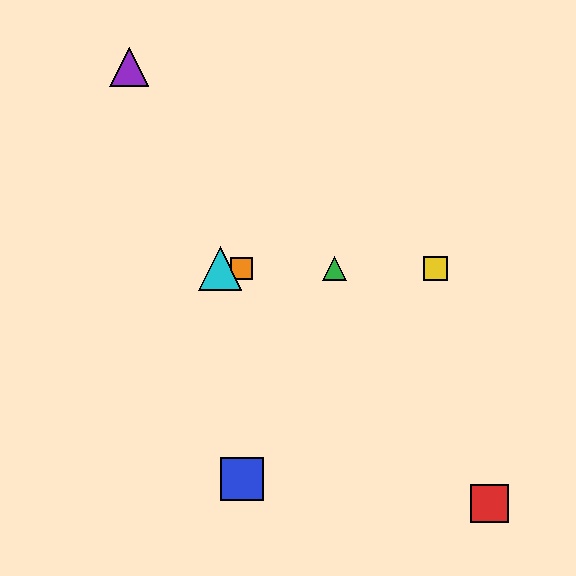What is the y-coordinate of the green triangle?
The green triangle is at y≈269.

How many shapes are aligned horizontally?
4 shapes (the green triangle, the yellow square, the orange square, the cyan triangle) are aligned horizontally.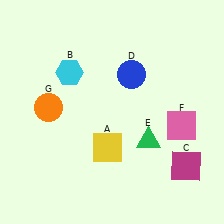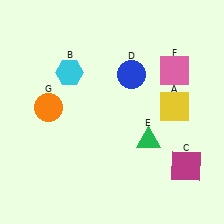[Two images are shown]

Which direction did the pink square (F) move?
The pink square (F) moved up.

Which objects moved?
The objects that moved are: the yellow square (A), the pink square (F).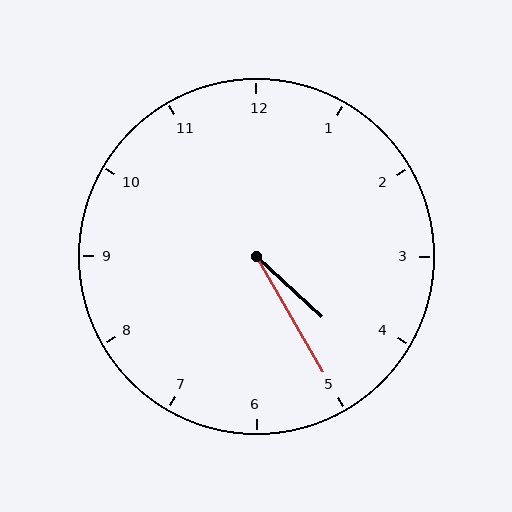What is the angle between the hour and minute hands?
Approximately 18 degrees.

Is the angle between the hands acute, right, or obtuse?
It is acute.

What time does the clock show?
4:25.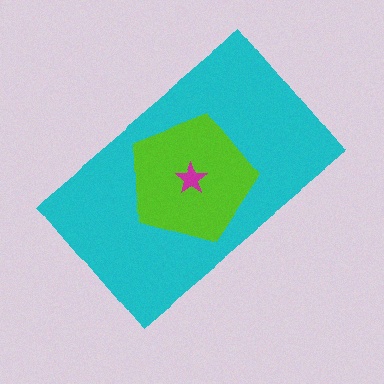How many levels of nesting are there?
3.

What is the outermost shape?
The cyan rectangle.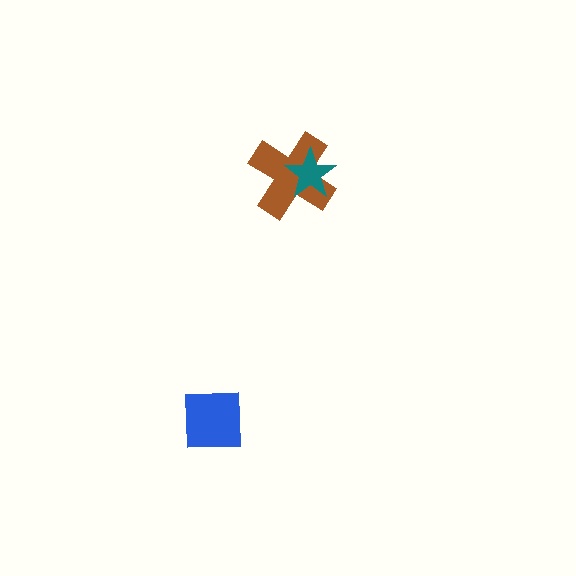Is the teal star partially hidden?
No, no other shape covers it.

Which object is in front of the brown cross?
The teal star is in front of the brown cross.